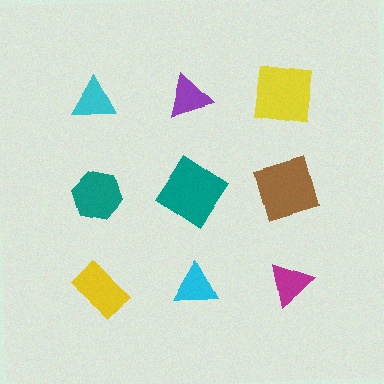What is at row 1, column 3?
A yellow square.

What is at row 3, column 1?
A yellow rectangle.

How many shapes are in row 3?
3 shapes.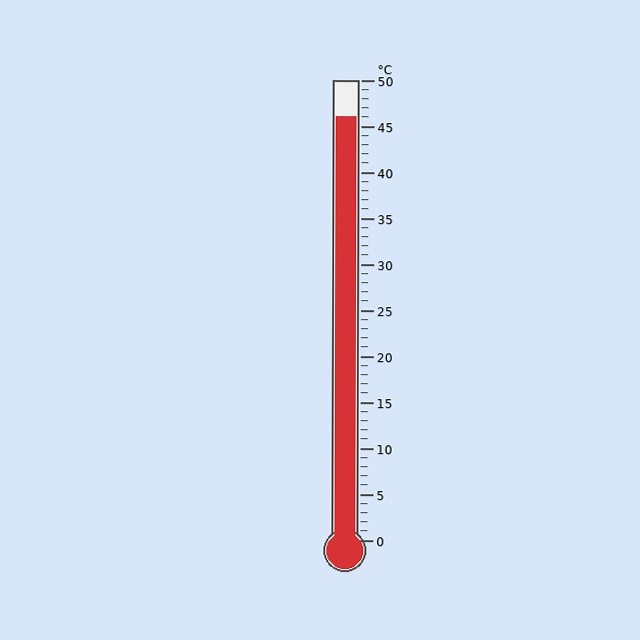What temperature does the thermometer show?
The thermometer shows approximately 46°C.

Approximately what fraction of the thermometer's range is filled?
The thermometer is filled to approximately 90% of its range.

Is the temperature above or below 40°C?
The temperature is above 40°C.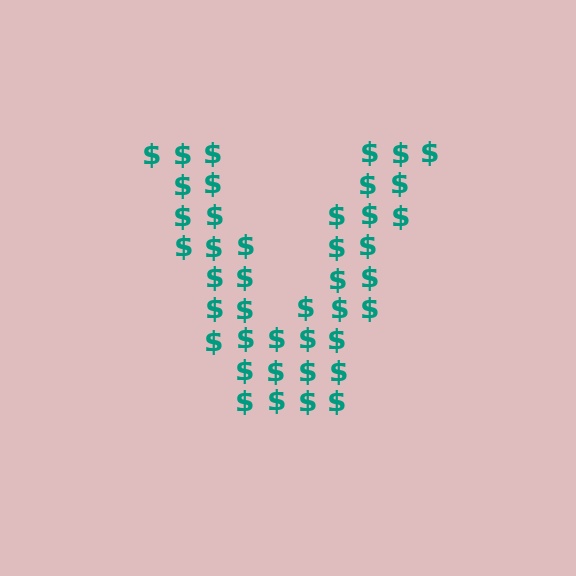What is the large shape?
The large shape is the letter V.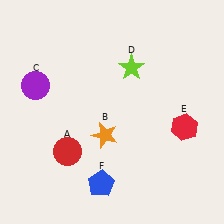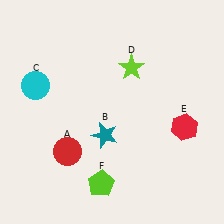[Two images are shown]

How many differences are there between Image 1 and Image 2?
There are 3 differences between the two images.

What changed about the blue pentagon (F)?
In Image 1, F is blue. In Image 2, it changed to lime.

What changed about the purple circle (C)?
In Image 1, C is purple. In Image 2, it changed to cyan.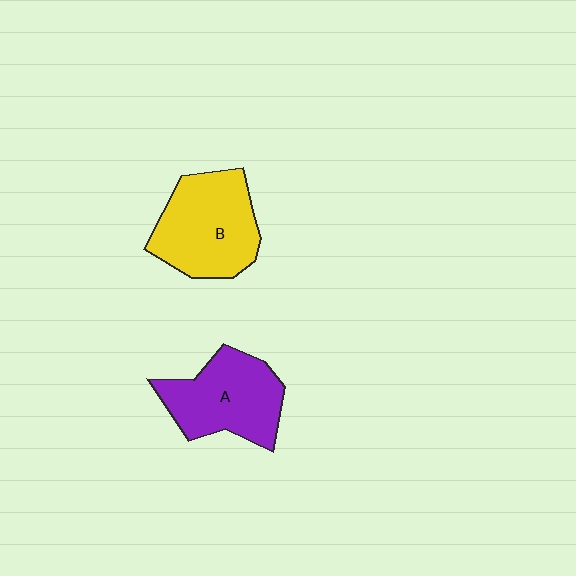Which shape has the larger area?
Shape B (yellow).